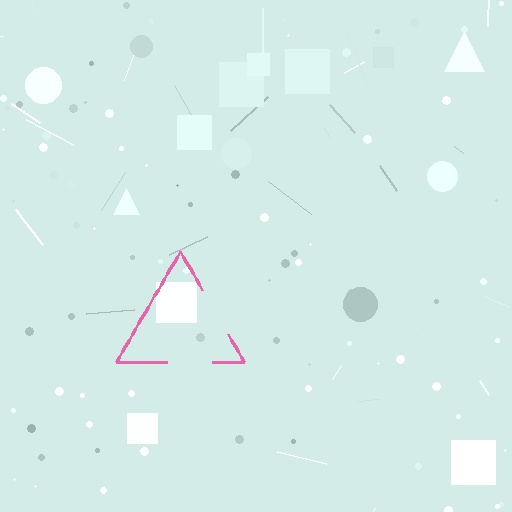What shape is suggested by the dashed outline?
The dashed outline suggests a triangle.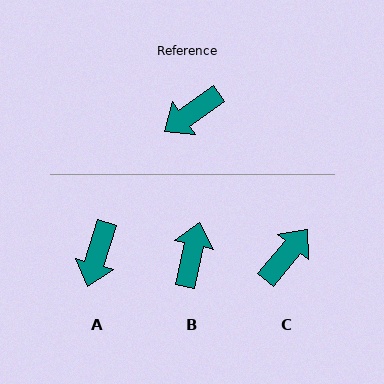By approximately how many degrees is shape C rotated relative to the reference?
Approximately 165 degrees clockwise.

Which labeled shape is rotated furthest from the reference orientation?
C, about 165 degrees away.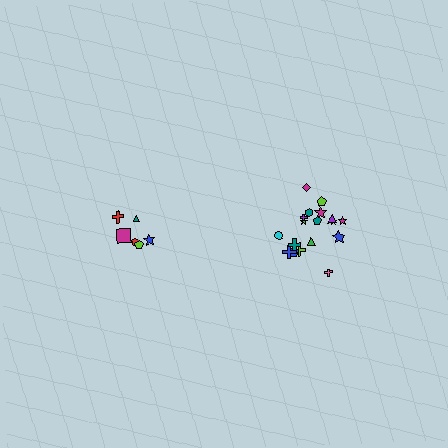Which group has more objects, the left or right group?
The right group.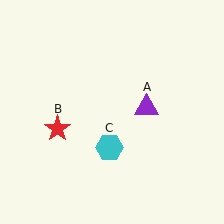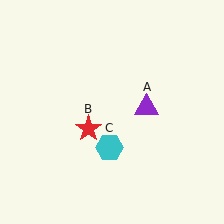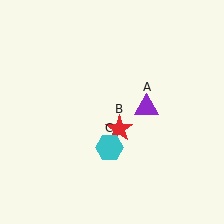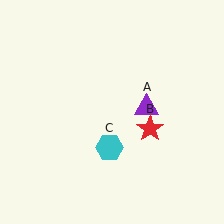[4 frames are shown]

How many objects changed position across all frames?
1 object changed position: red star (object B).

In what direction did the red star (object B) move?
The red star (object B) moved right.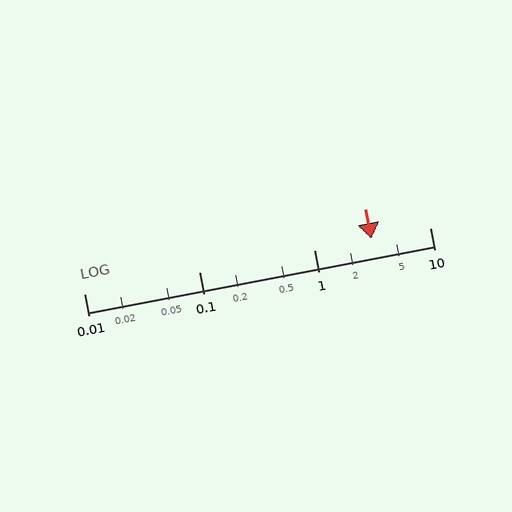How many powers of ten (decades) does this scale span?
The scale spans 3 decades, from 0.01 to 10.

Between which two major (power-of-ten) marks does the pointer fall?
The pointer is between 1 and 10.